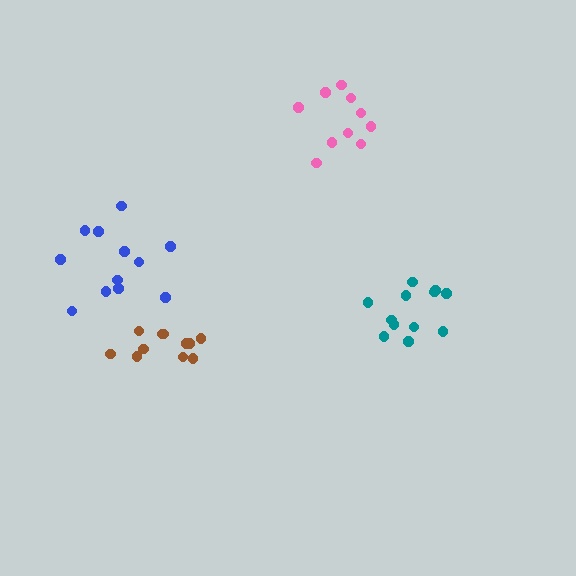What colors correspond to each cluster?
The clusters are colored: pink, teal, blue, brown.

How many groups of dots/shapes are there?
There are 4 groups.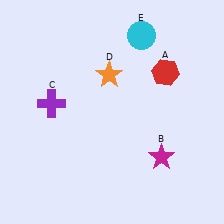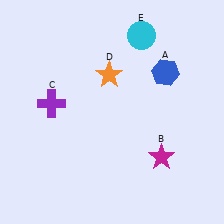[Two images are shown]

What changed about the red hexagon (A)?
In Image 1, A is red. In Image 2, it changed to blue.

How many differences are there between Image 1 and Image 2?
There is 1 difference between the two images.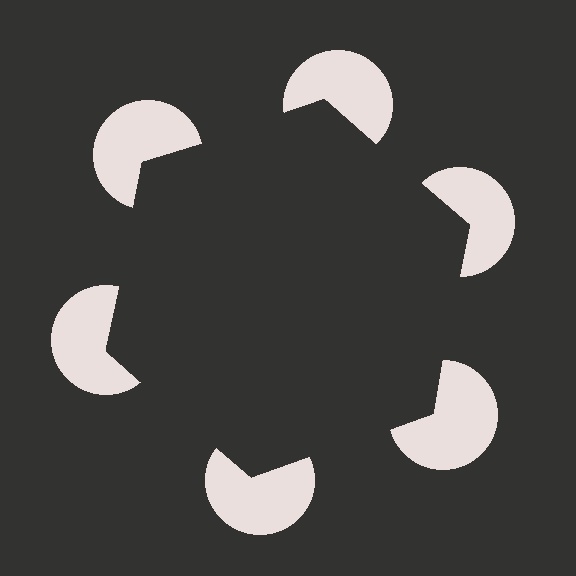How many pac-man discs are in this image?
There are 6 — one at each vertex of the illusory hexagon.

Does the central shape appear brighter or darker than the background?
It typically appears slightly darker than the background, even though no actual brightness change is drawn.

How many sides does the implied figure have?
6 sides.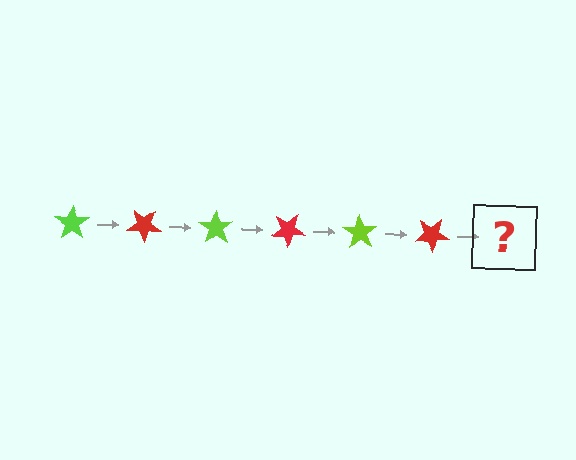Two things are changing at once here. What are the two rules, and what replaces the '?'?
The two rules are that it rotates 35 degrees each step and the color cycles through lime and red. The '?' should be a lime star, rotated 210 degrees from the start.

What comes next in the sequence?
The next element should be a lime star, rotated 210 degrees from the start.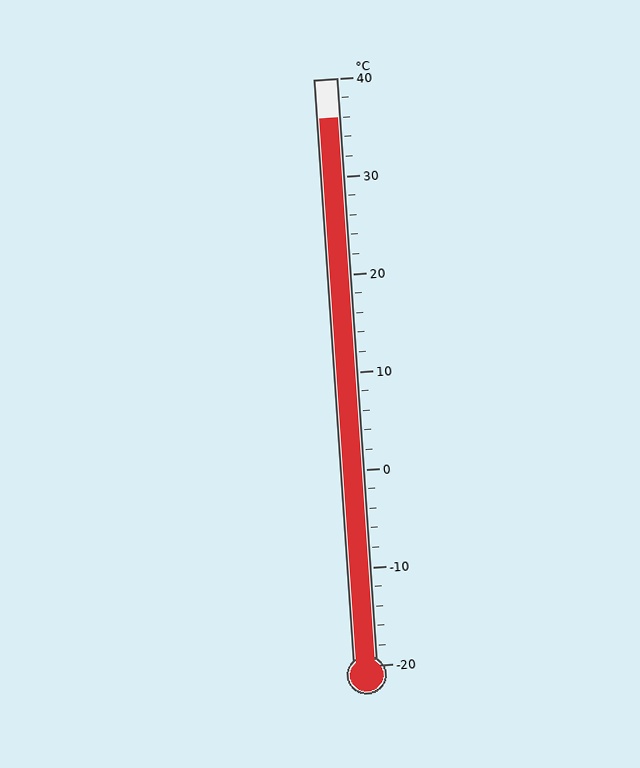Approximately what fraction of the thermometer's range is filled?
The thermometer is filled to approximately 95% of its range.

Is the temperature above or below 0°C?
The temperature is above 0°C.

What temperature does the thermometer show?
The thermometer shows approximately 36°C.